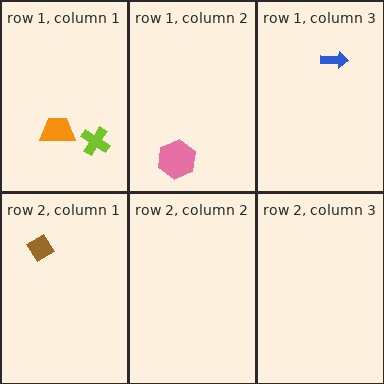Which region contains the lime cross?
The row 1, column 1 region.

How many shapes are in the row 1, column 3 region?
1.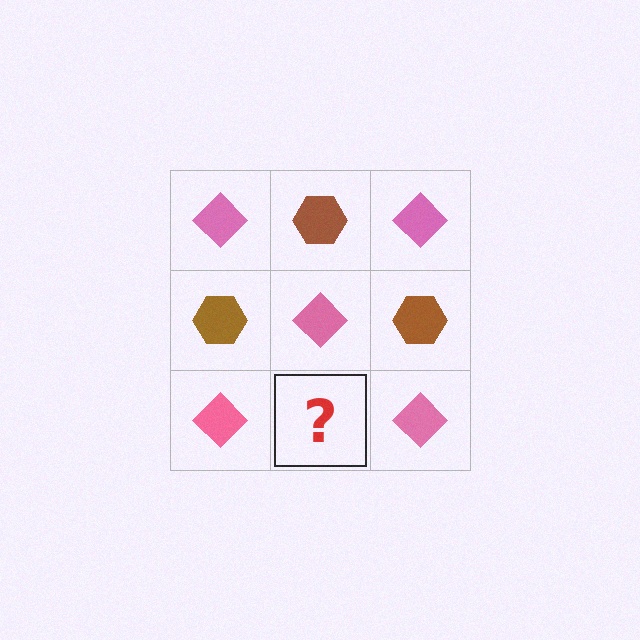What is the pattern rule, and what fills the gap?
The rule is that it alternates pink diamond and brown hexagon in a checkerboard pattern. The gap should be filled with a brown hexagon.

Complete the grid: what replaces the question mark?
The question mark should be replaced with a brown hexagon.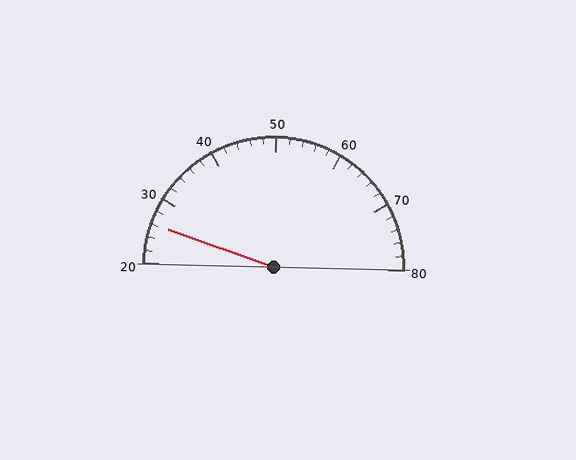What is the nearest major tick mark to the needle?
The nearest major tick mark is 30.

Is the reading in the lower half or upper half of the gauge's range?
The reading is in the lower half of the range (20 to 80).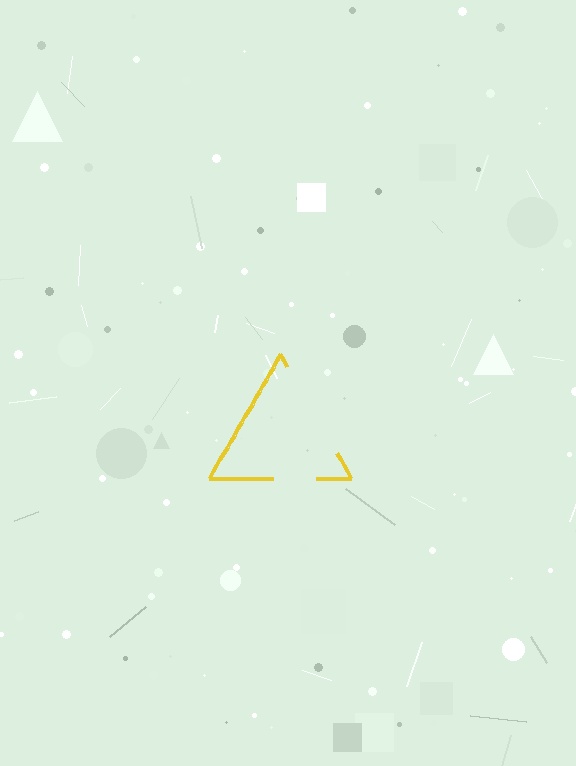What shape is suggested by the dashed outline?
The dashed outline suggests a triangle.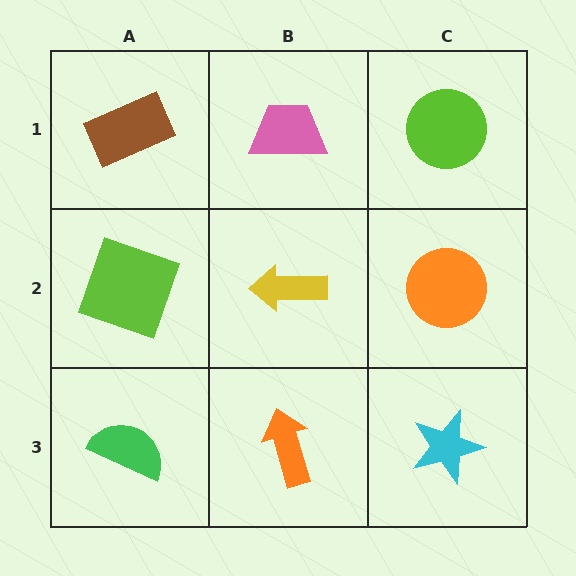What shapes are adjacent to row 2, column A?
A brown rectangle (row 1, column A), a green semicircle (row 3, column A), a yellow arrow (row 2, column B).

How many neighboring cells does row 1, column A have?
2.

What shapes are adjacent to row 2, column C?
A lime circle (row 1, column C), a cyan star (row 3, column C), a yellow arrow (row 2, column B).